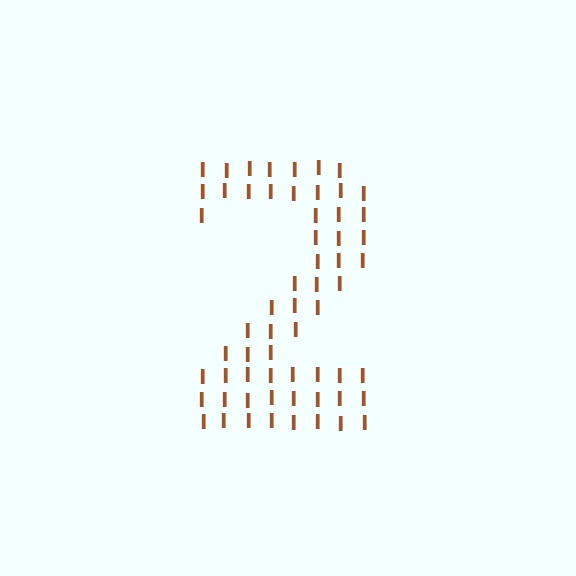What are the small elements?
The small elements are letter I's.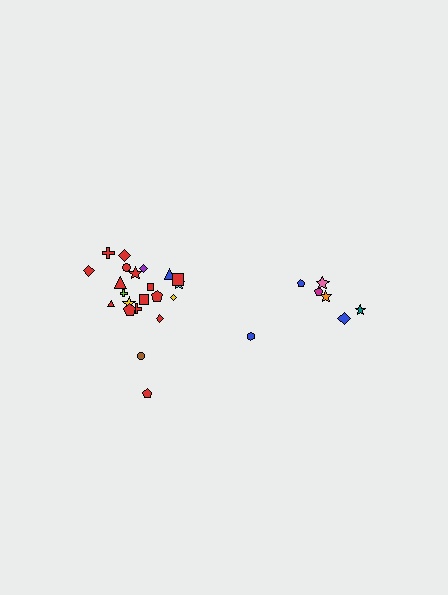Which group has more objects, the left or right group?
The left group.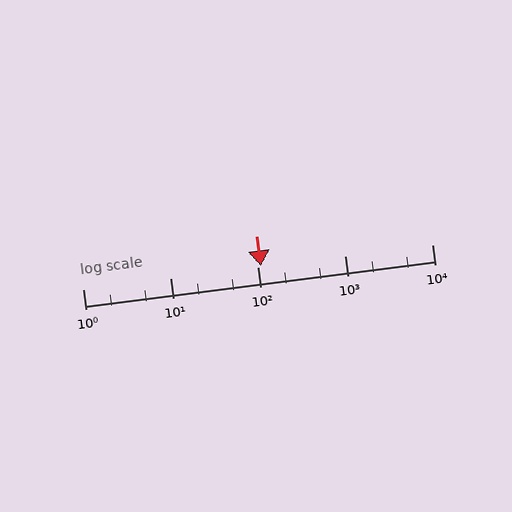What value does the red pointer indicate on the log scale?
The pointer indicates approximately 110.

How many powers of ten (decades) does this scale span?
The scale spans 4 decades, from 1 to 10000.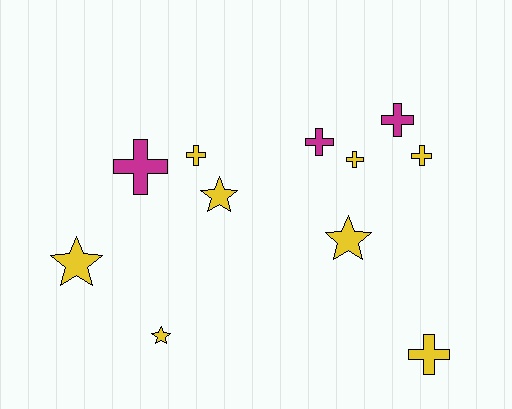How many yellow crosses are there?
There are 4 yellow crosses.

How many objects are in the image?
There are 11 objects.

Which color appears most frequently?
Yellow, with 8 objects.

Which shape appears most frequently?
Cross, with 7 objects.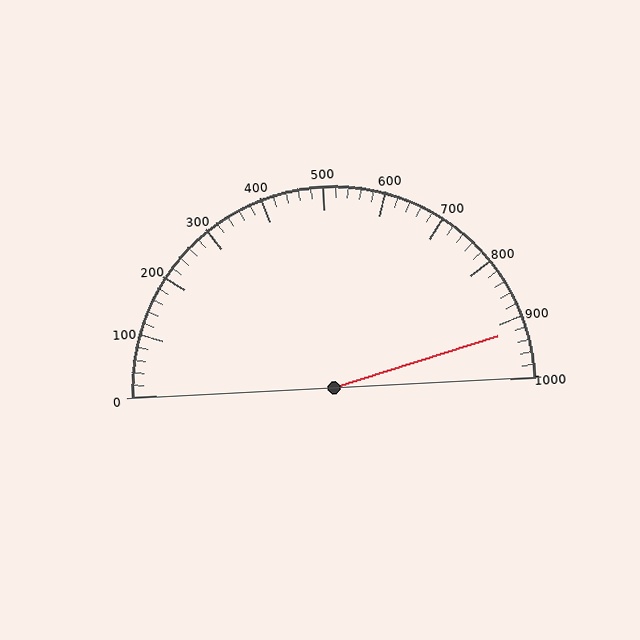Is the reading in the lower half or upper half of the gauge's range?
The reading is in the upper half of the range (0 to 1000).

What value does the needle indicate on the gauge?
The needle indicates approximately 920.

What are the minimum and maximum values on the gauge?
The gauge ranges from 0 to 1000.